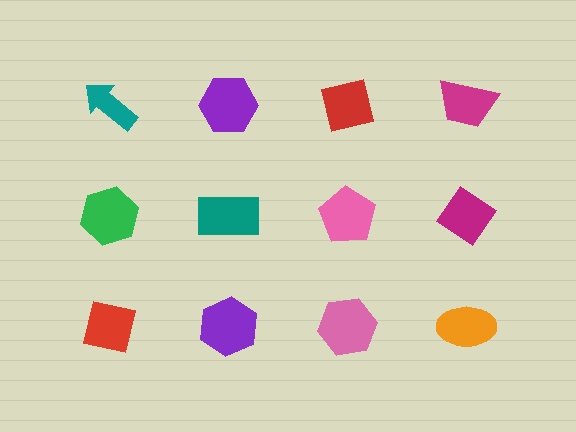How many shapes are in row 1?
4 shapes.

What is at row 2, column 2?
A teal rectangle.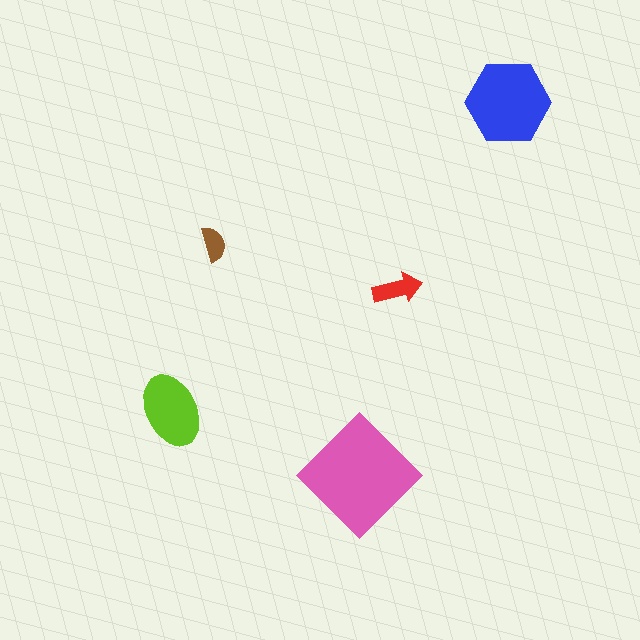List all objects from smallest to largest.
The brown semicircle, the red arrow, the lime ellipse, the blue hexagon, the pink diamond.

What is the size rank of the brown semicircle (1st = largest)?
5th.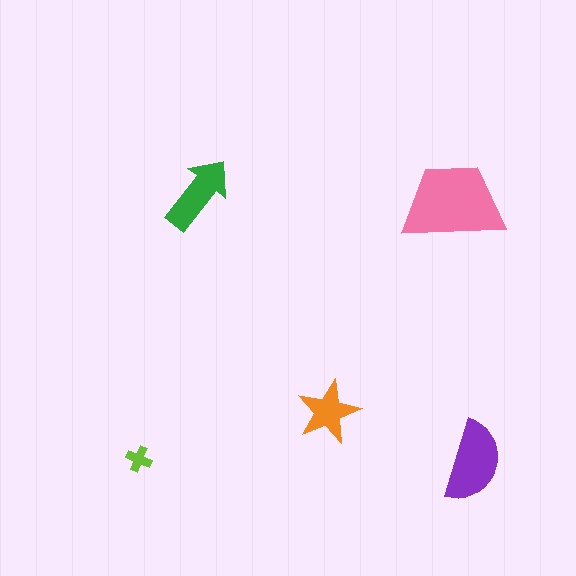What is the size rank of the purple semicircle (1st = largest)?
2nd.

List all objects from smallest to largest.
The lime cross, the orange star, the green arrow, the purple semicircle, the pink trapezoid.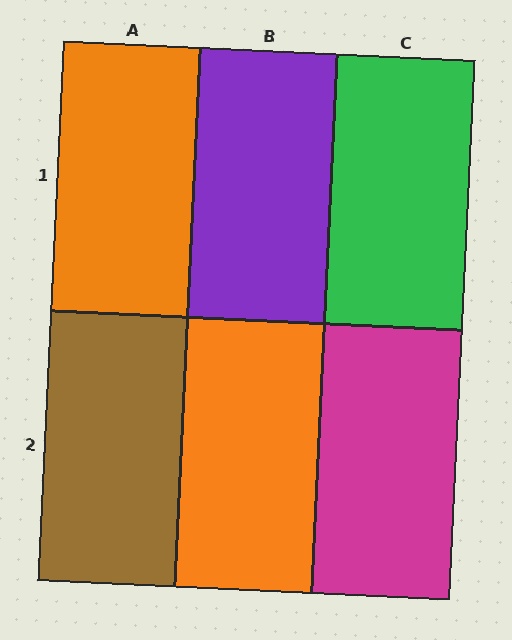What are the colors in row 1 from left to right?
Orange, purple, green.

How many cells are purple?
1 cell is purple.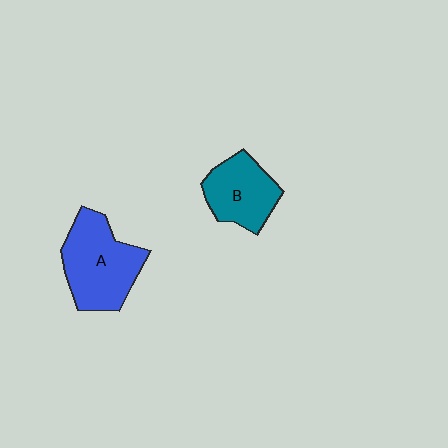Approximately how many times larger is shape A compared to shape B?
Approximately 1.4 times.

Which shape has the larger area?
Shape A (blue).